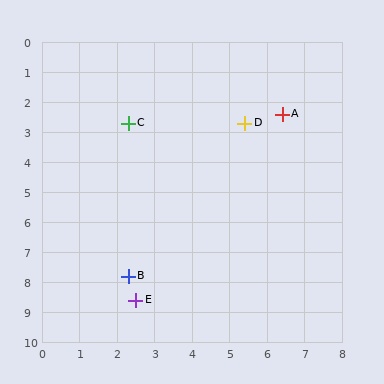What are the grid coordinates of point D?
Point D is at approximately (5.4, 2.7).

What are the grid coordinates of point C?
Point C is at approximately (2.3, 2.7).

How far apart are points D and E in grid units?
Points D and E are about 6.6 grid units apart.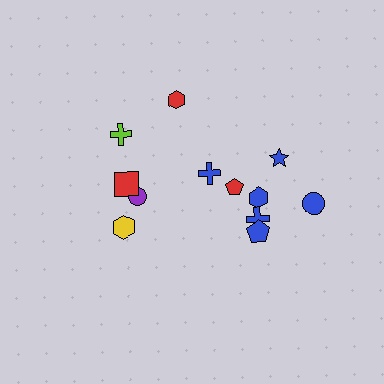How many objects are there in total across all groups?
There are 12 objects.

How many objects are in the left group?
There are 5 objects.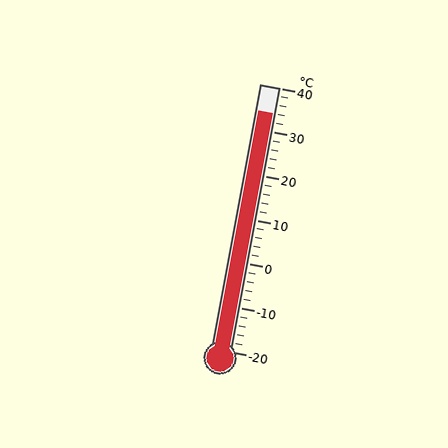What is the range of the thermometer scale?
The thermometer scale ranges from -20°C to 40°C.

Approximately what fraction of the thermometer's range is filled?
The thermometer is filled to approximately 90% of its range.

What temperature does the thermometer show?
The thermometer shows approximately 34°C.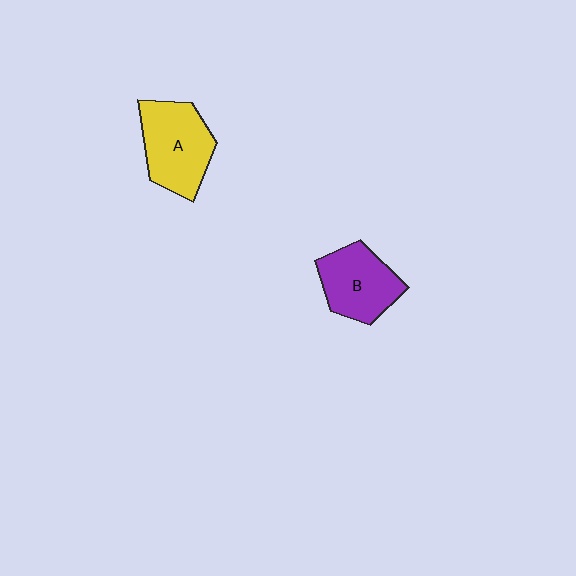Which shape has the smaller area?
Shape B (purple).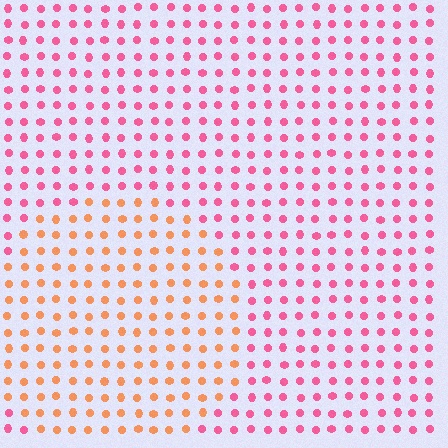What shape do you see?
I see a circle.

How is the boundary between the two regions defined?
The boundary is defined purely by a slight shift in hue (about 46 degrees). Spacing, size, and orientation are identical on both sides.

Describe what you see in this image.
The image is filled with small pink elements in a uniform arrangement. A circle-shaped region is visible where the elements are tinted to a slightly different hue, forming a subtle color boundary.